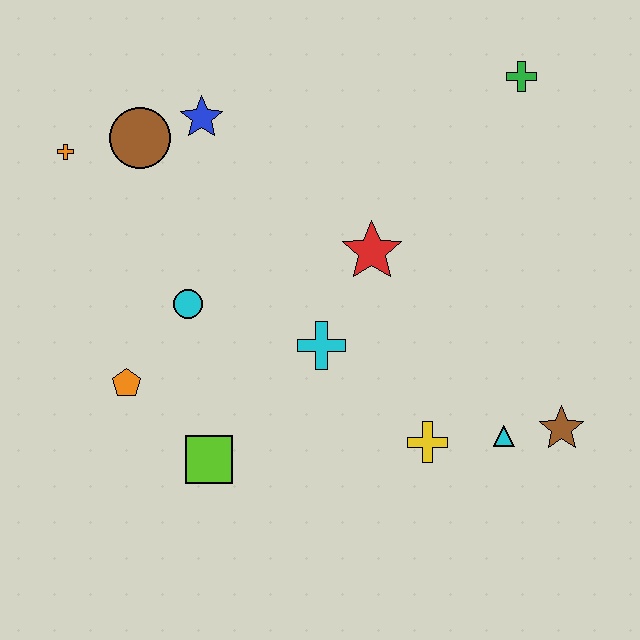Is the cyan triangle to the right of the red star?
Yes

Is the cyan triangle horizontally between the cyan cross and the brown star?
Yes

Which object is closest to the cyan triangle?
The brown star is closest to the cyan triangle.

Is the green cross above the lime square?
Yes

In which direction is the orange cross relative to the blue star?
The orange cross is to the left of the blue star.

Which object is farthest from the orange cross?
The brown star is farthest from the orange cross.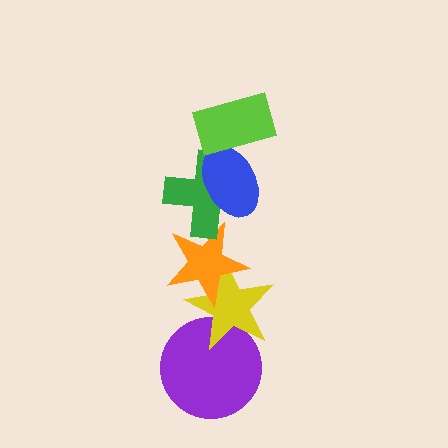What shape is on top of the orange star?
The green cross is on top of the orange star.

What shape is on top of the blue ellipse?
The lime rectangle is on top of the blue ellipse.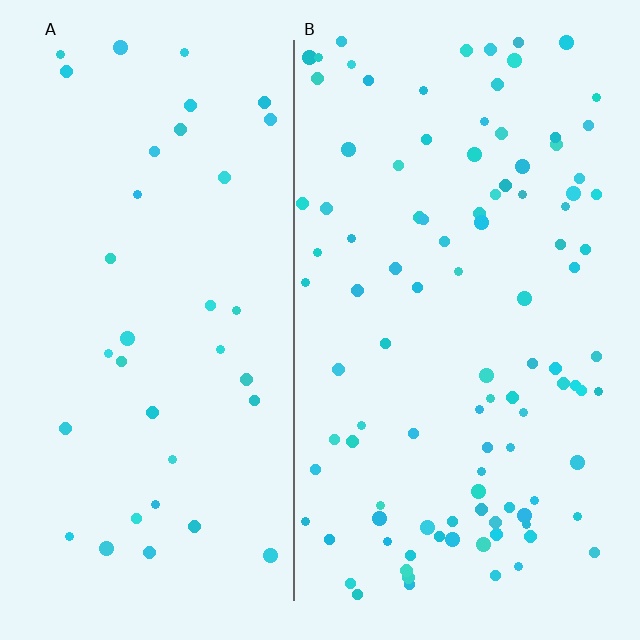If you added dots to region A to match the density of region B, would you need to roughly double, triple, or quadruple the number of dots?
Approximately triple.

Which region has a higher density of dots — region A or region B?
B (the right).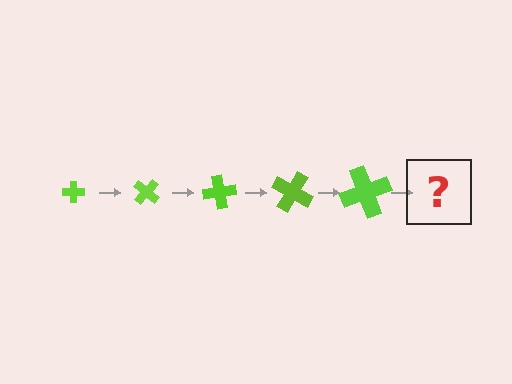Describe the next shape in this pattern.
It should be a cross, larger than the previous one and rotated 200 degrees from the start.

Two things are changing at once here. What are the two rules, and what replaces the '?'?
The two rules are that the cross grows larger each step and it rotates 40 degrees each step. The '?' should be a cross, larger than the previous one and rotated 200 degrees from the start.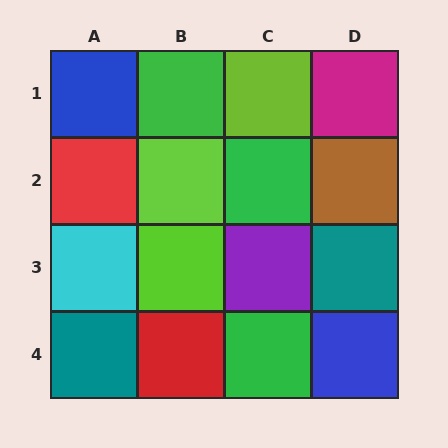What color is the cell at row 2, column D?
Brown.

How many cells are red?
2 cells are red.